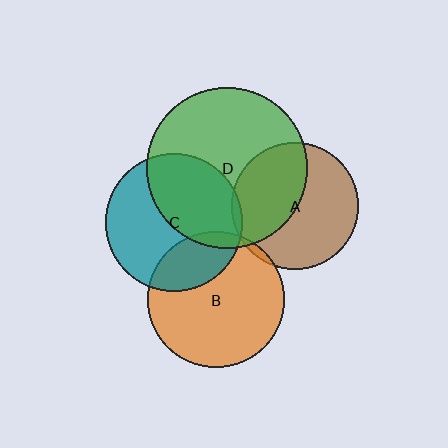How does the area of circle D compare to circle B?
Approximately 1.4 times.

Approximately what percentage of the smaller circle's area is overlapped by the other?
Approximately 45%.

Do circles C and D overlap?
Yes.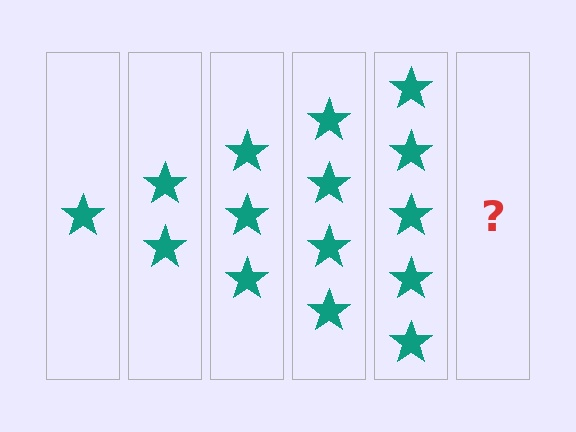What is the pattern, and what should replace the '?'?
The pattern is that each step adds one more star. The '?' should be 6 stars.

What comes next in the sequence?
The next element should be 6 stars.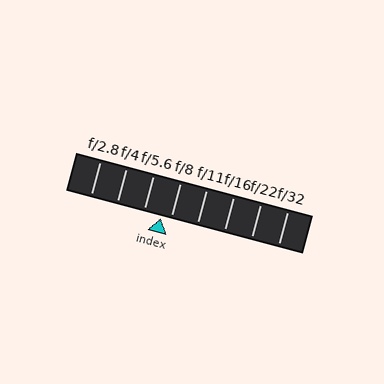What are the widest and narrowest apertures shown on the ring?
The widest aperture shown is f/2.8 and the narrowest is f/32.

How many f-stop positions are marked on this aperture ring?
There are 8 f-stop positions marked.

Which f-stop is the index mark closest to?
The index mark is closest to f/8.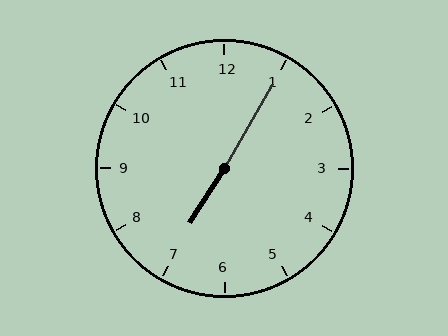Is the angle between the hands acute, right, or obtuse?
It is obtuse.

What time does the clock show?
7:05.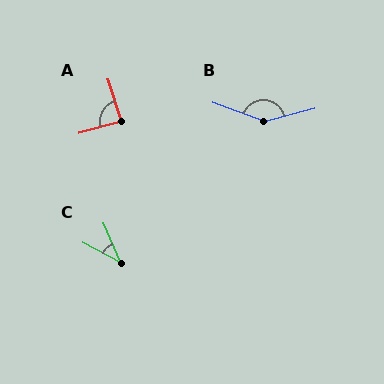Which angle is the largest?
B, at approximately 145 degrees.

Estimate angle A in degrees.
Approximately 87 degrees.